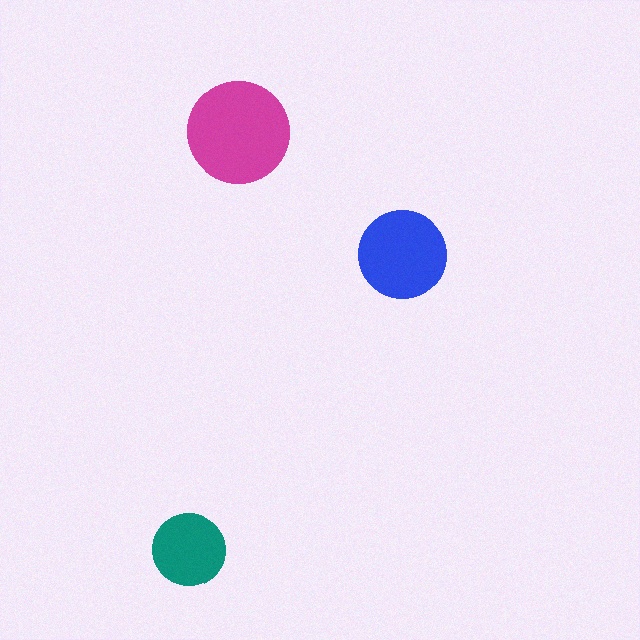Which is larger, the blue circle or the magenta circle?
The magenta one.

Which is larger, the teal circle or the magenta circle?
The magenta one.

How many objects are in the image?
There are 3 objects in the image.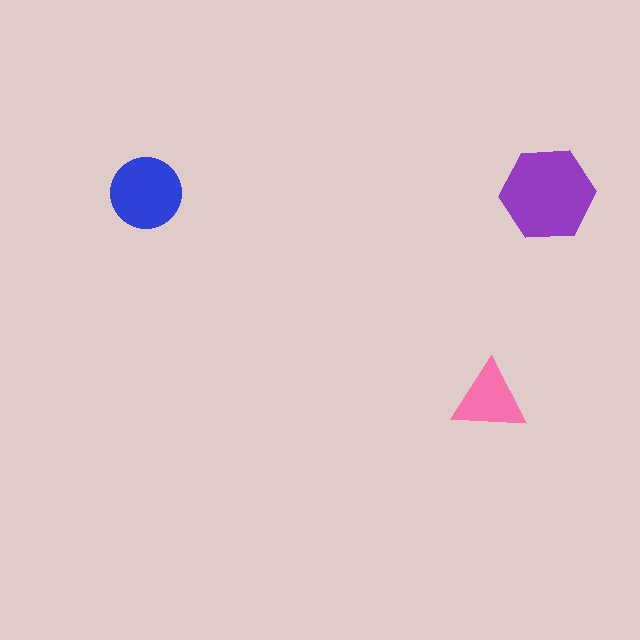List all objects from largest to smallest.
The purple hexagon, the blue circle, the pink triangle.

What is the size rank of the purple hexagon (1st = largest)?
1st.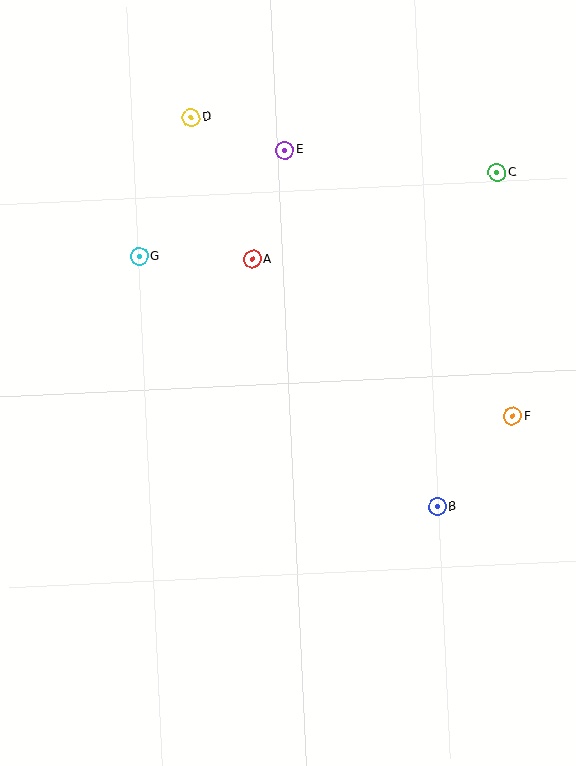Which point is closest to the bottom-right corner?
Point B is closest to the bottom-right corner.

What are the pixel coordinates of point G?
Point G is at (139, 256).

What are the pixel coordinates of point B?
Point B is at (437, 507).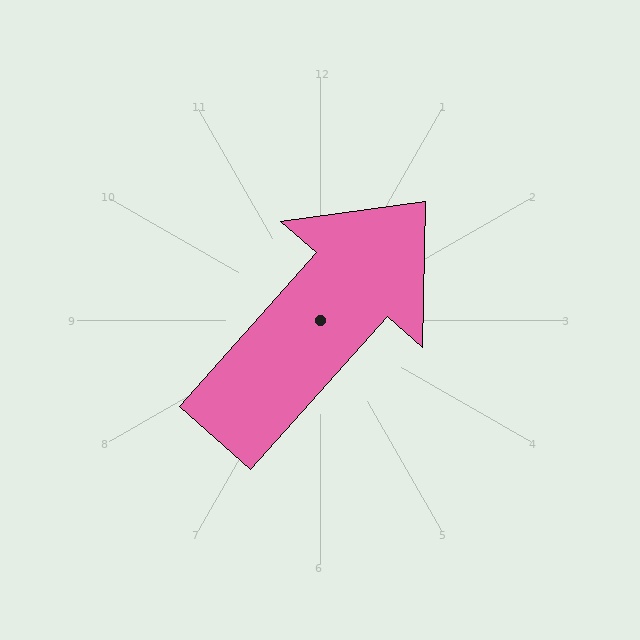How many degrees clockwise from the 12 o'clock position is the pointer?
Approximately 42 degrees.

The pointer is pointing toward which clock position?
Roughly 1 o'clock.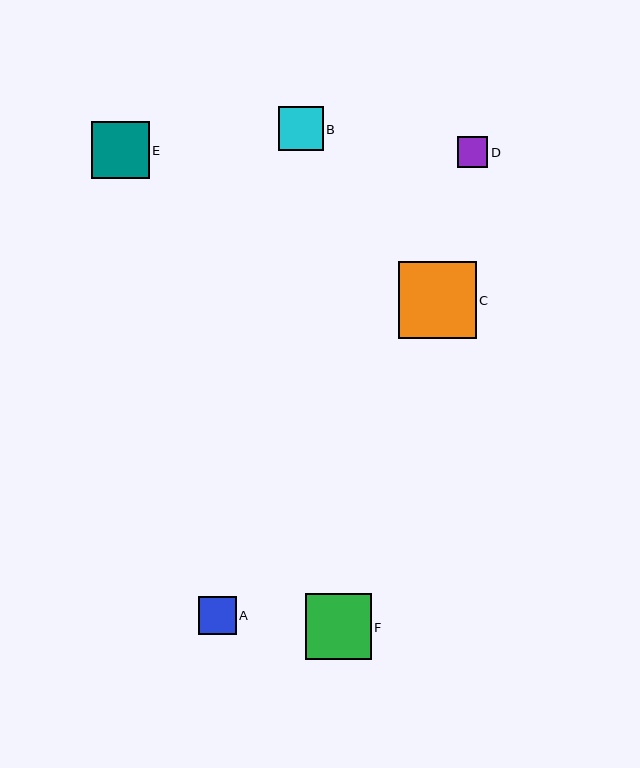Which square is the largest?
Square C is the largest with a size of approximately 78 pixels.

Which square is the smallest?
Square D is the smallest with a size of approximately 31 pixels.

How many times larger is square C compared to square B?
Square C is approximately 1.7 times the size of square B.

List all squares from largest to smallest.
From largest to smallest: C, F, E, B, A, D.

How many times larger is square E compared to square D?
Square E is approximately 1.9 times the size of square D.